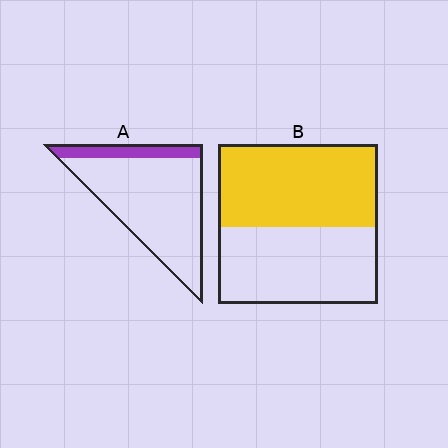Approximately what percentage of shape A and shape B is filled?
A is approximately 15% and B is approximately 50%.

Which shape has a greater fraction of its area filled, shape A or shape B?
Shape B.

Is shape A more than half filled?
No.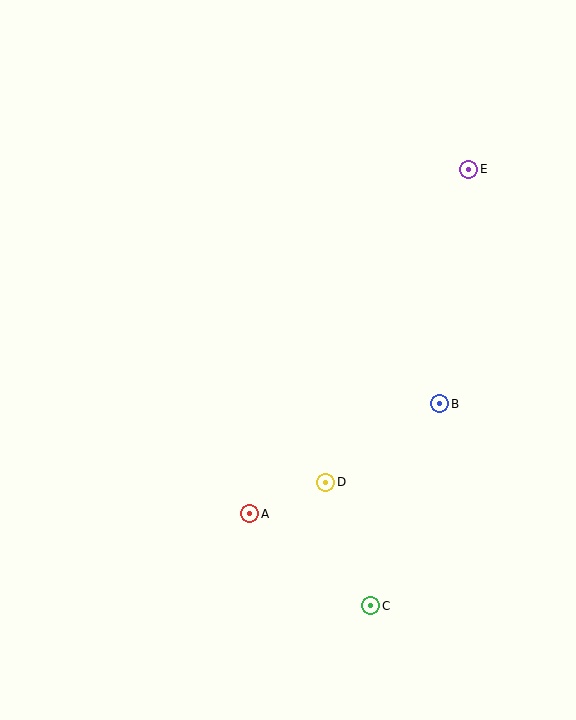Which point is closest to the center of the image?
Point D at (326, 482) is closest to the center.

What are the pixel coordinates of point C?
Point C is at (371, 606).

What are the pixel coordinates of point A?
Point A is at (250, 514).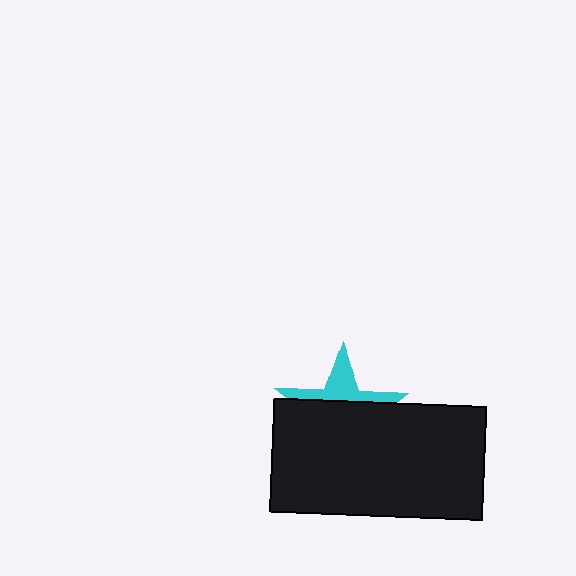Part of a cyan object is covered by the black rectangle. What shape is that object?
It is a star.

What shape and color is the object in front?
The object in front is a black rectangle.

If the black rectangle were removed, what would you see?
You would see the complete cyan star.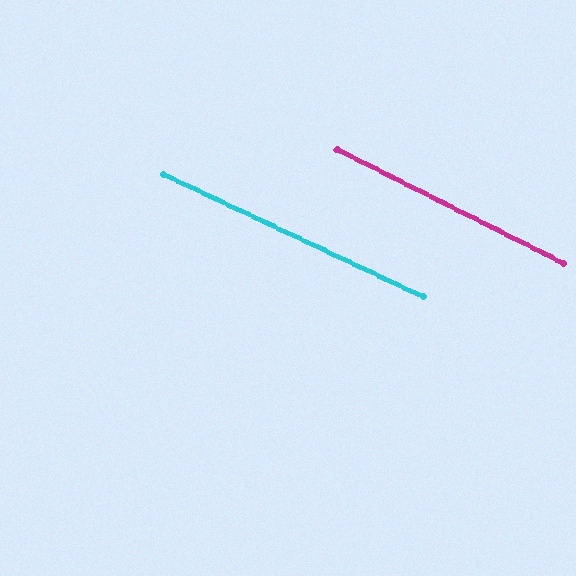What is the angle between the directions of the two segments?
Approximately 2 degrees.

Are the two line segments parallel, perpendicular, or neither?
Parallel — their directions differ by only 1.6°.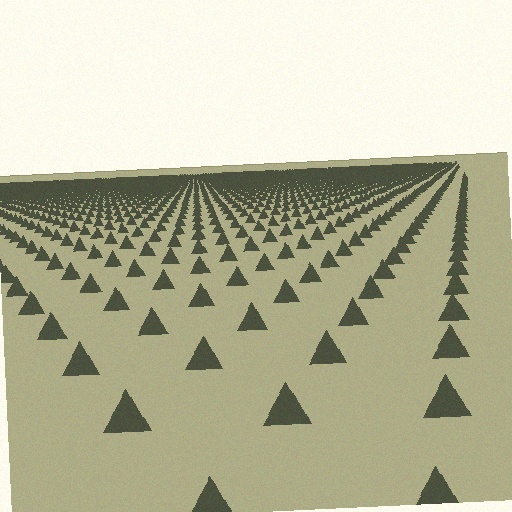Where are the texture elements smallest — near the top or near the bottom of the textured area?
Near the top.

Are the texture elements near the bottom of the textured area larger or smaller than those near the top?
Larger. Near the bottom, elements are closer to the viewer and appear at a bigger on-screen size.